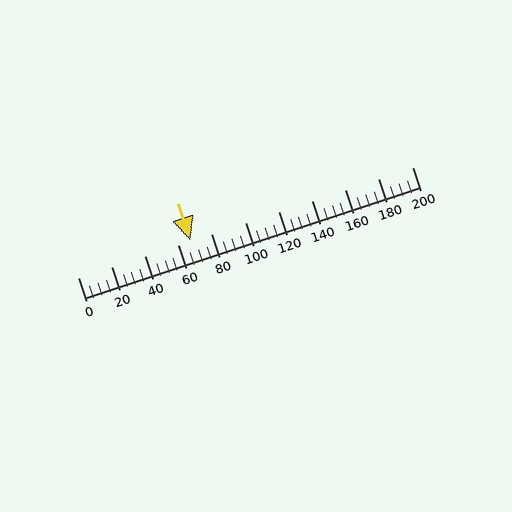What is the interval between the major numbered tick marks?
The major tick marks are spaced 20 units apart.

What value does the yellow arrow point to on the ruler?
The yellow arrow points to approximately 68.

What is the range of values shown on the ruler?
The ruler shows values from 0 to 200.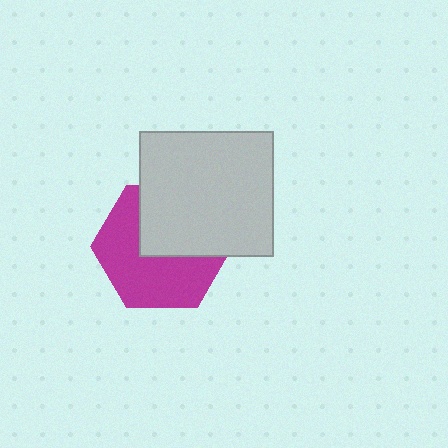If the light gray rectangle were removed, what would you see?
You would see the complete magenta hexagon.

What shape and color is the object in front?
The object in front is a light gray rectangle.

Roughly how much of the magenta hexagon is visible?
About half of it is visible (roughly 57%).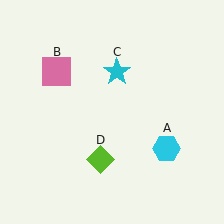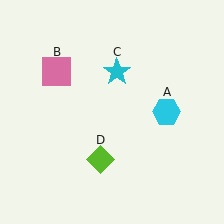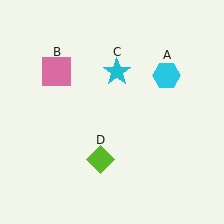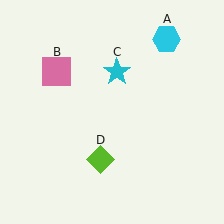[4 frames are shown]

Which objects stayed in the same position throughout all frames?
Pink square (object B) and cyan star (object C) and lime diamond (object D) remained stationary.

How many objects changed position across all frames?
1 object changed position: cyan hexagon (object A).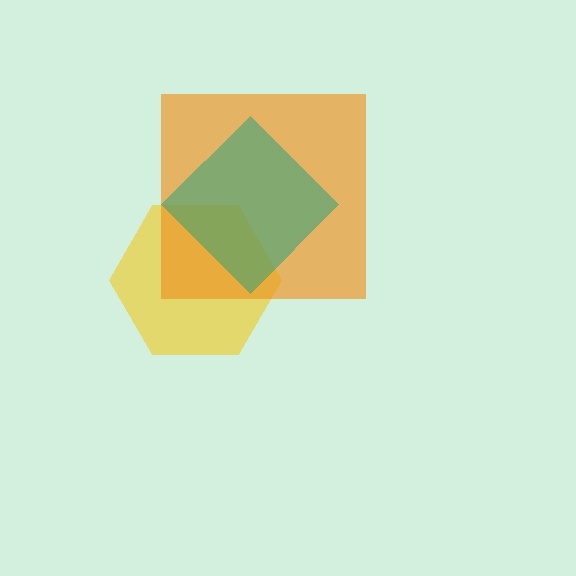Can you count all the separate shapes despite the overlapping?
Yes, there are 3 separate shapes.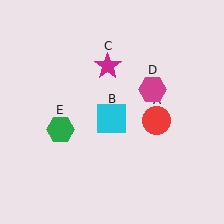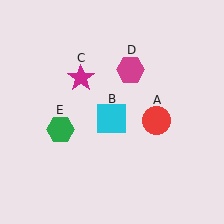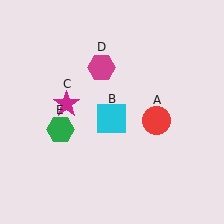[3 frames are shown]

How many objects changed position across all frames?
2 objects changed position: magenta star (object C), magenta hexagon (object D).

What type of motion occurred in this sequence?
The magenta star (object C), magenta hexagon (object D) rotated counterclockwise around the center of the scene.